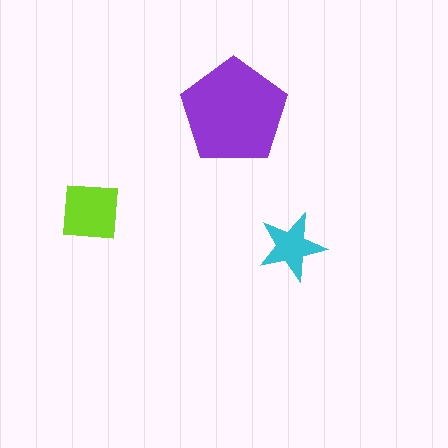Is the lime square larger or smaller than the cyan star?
Larger.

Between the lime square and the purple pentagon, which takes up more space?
The purple pentagon.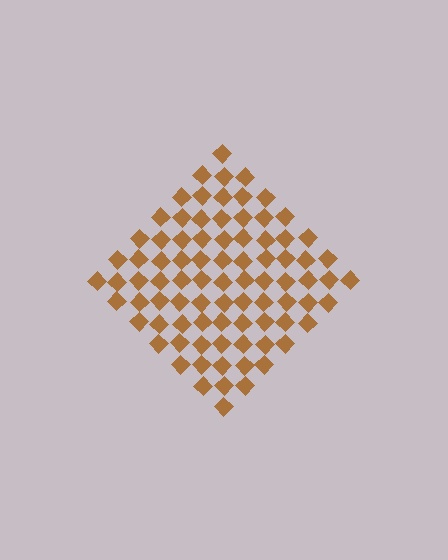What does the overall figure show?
The overall figure shows a diamond.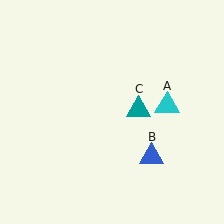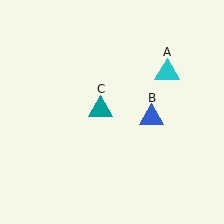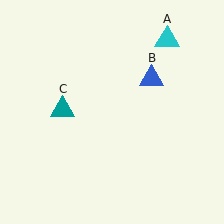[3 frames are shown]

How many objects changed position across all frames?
3 objects changed position: cyan triangle (object A), blue triangle (object B), teal triangle (object C).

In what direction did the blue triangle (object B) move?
The blue triangle (object B) moved up.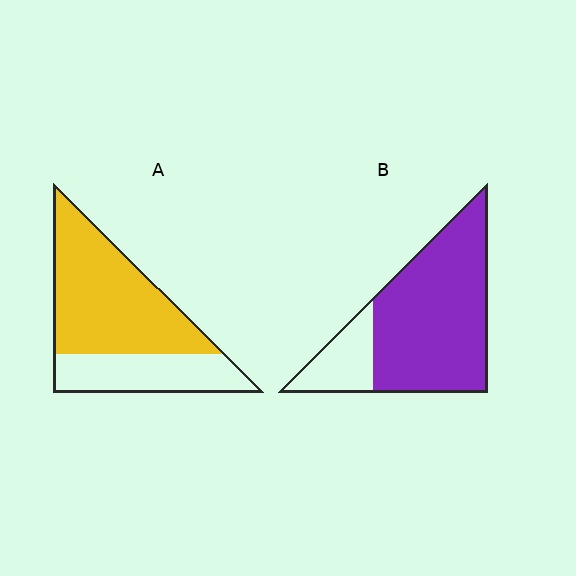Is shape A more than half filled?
Yes.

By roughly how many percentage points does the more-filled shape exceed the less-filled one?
By roughly 15 percentage points (B over A).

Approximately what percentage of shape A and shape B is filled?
A is approximately 65% and B is approximately 80%.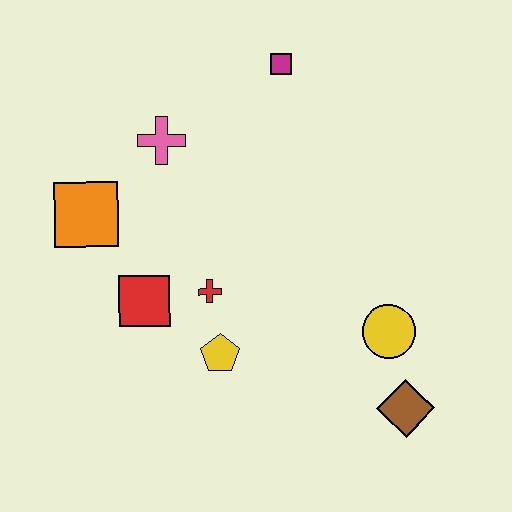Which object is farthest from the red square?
The brown diamond is farthest from the red square.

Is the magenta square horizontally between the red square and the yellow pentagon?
No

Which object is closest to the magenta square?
The pink cross is closest to the magenta square.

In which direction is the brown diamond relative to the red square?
The brown diamond is to the right of the red square.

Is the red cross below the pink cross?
Yes